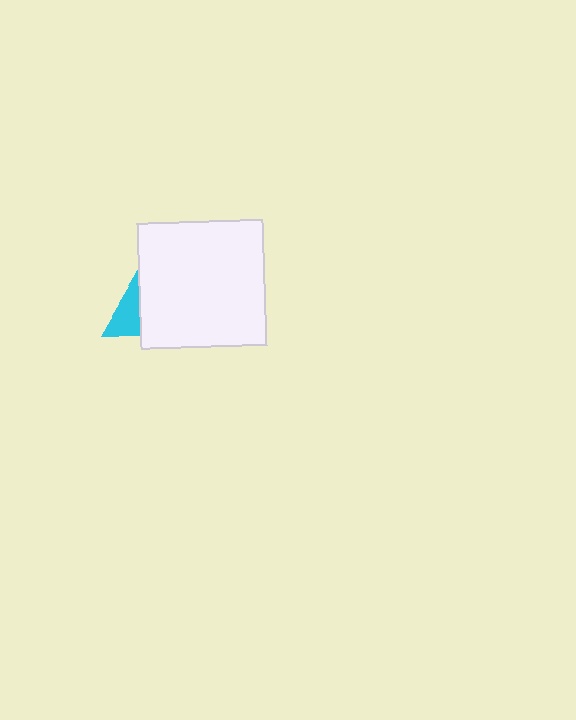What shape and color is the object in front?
The object in front is a white square.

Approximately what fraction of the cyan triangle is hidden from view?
Roughly 66% of the cyan triangle is hidden behind the white square.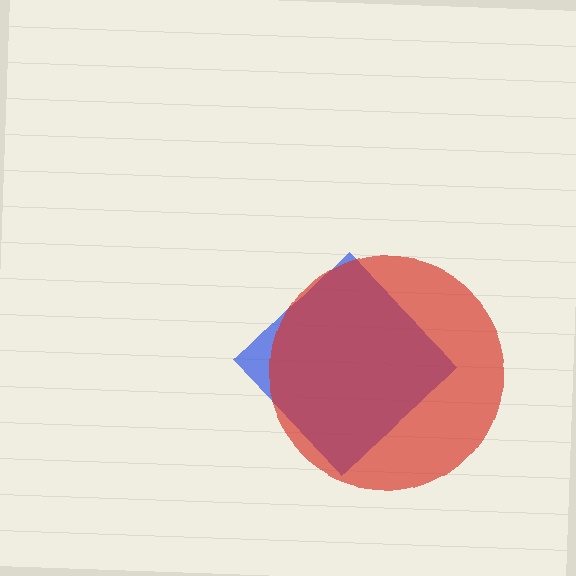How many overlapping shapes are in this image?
There are 2 overlapping shapes in the image.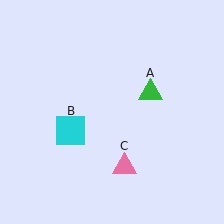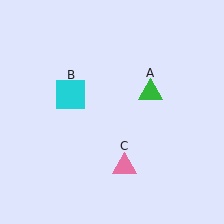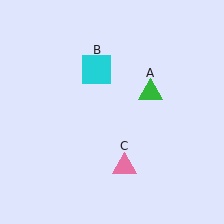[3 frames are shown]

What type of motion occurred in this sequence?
The cyan square (object B) rotated clockwise around the center of the scene.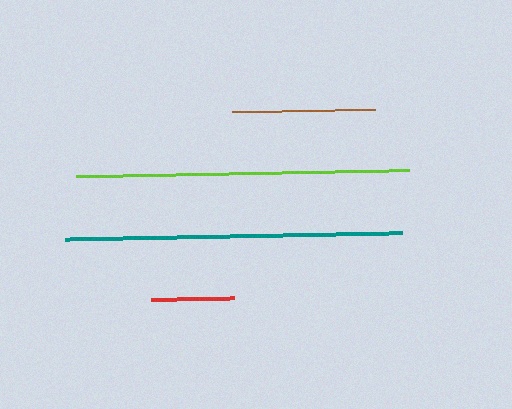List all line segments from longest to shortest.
From longest to shortest: teal, lime, brown, red.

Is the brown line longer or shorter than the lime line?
The lime line is longer than the brown line.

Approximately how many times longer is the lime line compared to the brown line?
The lime line is approximately 2.3 times the length of the brown line.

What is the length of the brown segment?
The brown segment is approximately 143 pixels long.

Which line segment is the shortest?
The red line is the shortest at approximately 83 pixels.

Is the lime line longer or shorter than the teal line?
The teal line is longer than the lime line.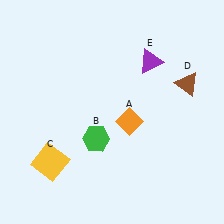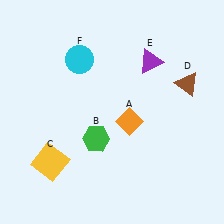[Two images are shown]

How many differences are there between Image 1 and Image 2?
There is 1 difference between the two images.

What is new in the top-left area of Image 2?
A cyan circle (F) was added in the top-left area of Image 2.